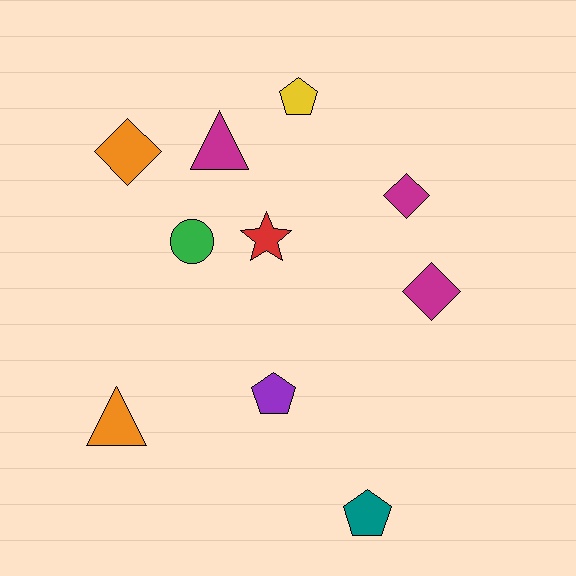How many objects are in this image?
There are 10 objects.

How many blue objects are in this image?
There are no blue objects.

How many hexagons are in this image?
There are no hexagons.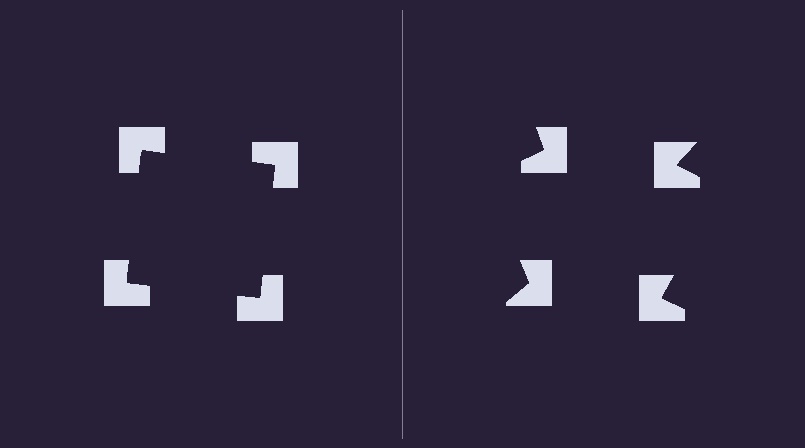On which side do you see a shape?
An illusory square appears on the left side. On the right side the wedge cuts are rotated, so no coherent shape forms.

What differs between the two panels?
The notched squares are positioned identically on both sides; only the wedge orientations differ. On the left they align to a square; on the right they are misaligned.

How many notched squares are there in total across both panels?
8 — 4 on each side.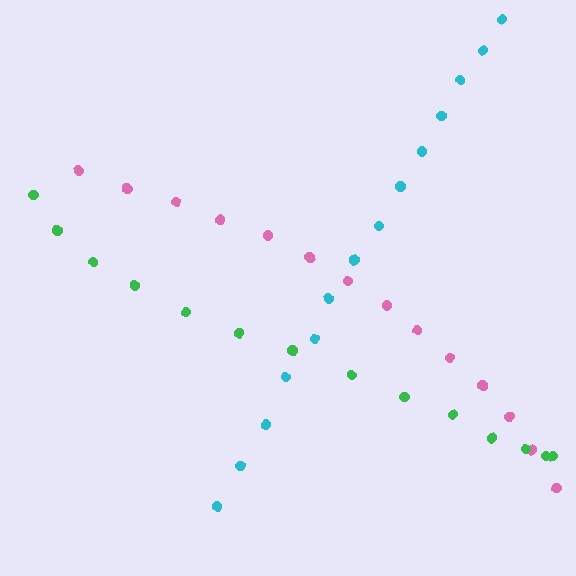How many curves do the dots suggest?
There are 3 distinct paths.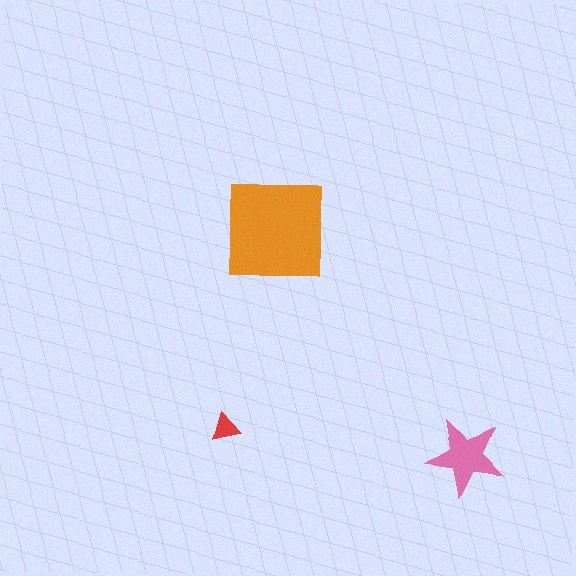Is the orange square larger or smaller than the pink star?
Larger.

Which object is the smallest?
The red triangle.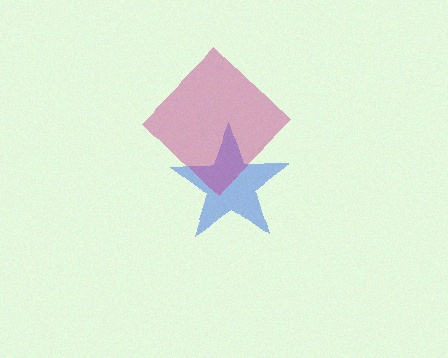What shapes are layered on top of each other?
The layered shapes are: a blue star, a magenta diamond.